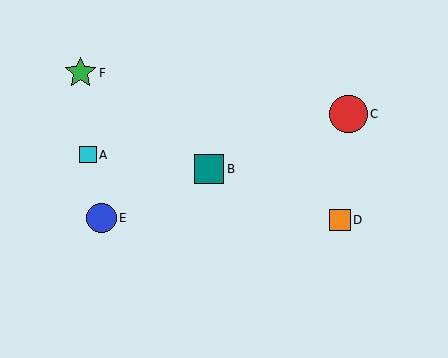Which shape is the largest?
The red circle (labeled C) is the largest.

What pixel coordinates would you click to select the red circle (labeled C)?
Click at (349, 114) to select the red circle C.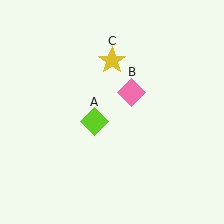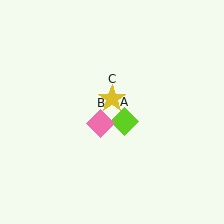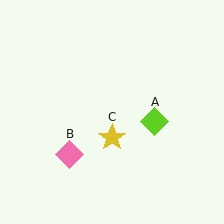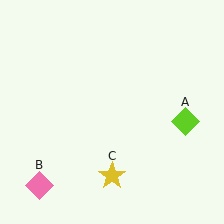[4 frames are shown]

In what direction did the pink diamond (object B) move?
The pink diamond (object B) moved down and to the left.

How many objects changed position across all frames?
3 objects changed position: lime diamond (object A), pink diamond (object B), yellow star (object C).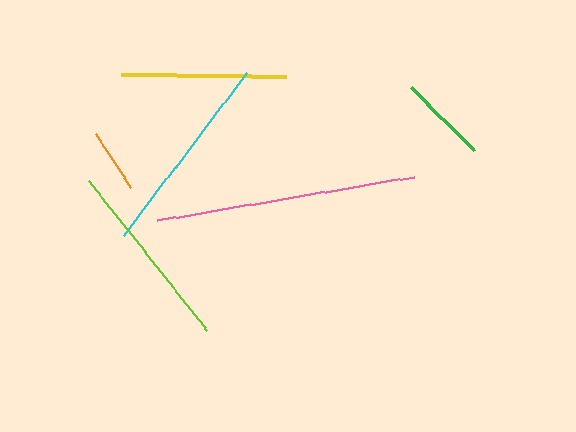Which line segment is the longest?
The pink line is the longest at approximately 260 pixels.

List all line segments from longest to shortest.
From longest to shortest: pink, cyan, lime, yellow, green, orange.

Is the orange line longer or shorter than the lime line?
The lime line is longer than the orange line.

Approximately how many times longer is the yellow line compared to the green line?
The yellow line is approximately 1.8 times the length of the green line.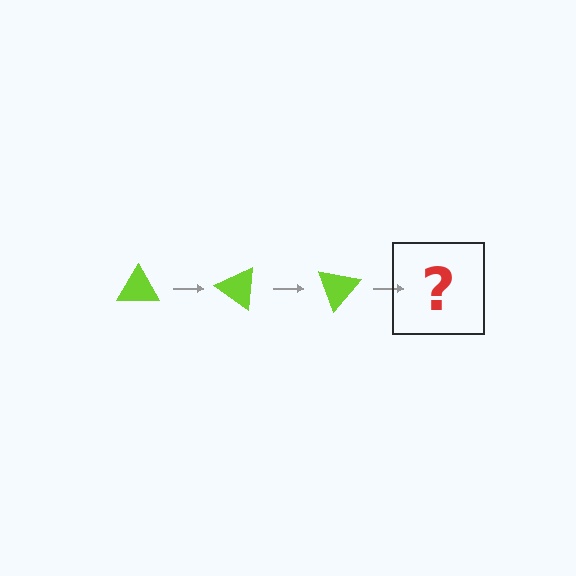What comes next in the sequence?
The next element should be a lime triangle rotated 105 degrees.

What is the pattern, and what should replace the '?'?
The pattern is that the triangle rotates 35 degrees each step. The '?' should be a lime triangle rotated 105 degrees.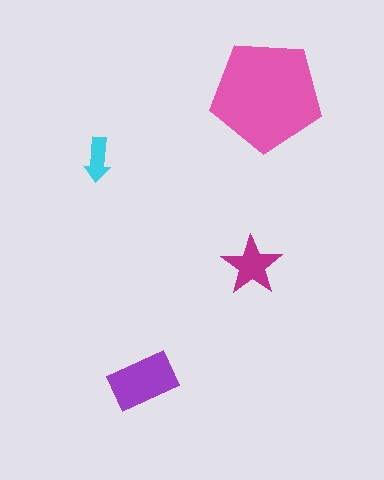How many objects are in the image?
There are 4 objects in the image.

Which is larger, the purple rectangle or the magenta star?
The purple rectangle.